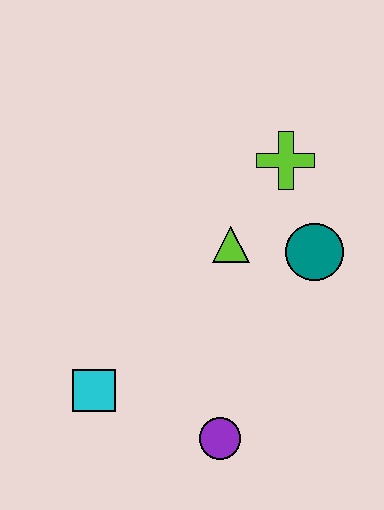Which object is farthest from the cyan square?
The lime cross is farthest from the cyan square.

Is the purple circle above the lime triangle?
No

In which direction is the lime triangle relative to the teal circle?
The lime triangle is to the left of the teal circle.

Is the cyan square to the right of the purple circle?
No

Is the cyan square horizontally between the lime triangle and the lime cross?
No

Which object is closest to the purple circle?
The cyan square is closest to the purple circle.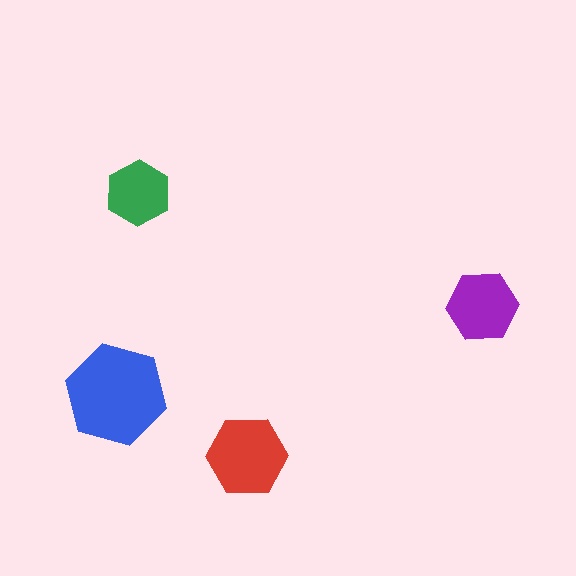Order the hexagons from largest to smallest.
the blue one, the red one, the purple one, the green one.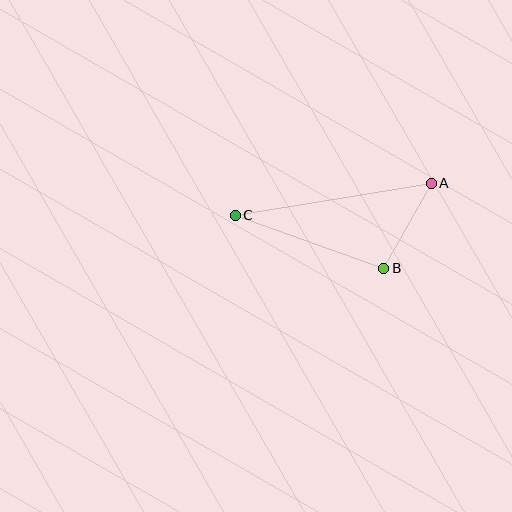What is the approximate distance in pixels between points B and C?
The distance between B and C is approximately 158 pixels.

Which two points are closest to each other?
Points A and B are closest to each other.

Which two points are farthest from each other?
Points A and C are farthest from each other.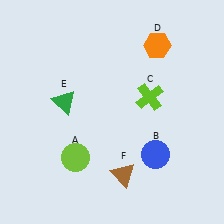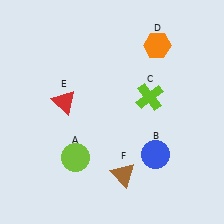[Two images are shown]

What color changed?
The triangle (E) changed from green in Image 1 to red in Image 2.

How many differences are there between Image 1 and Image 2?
There is 1 difference between the two images.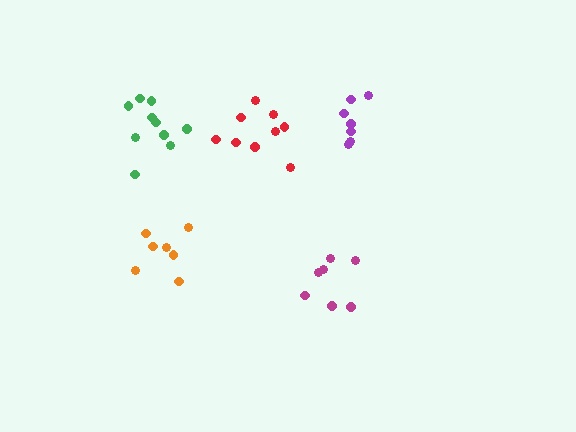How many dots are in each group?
Group 1: 10 dots, Group 2: 7 dots, Group 3: 9 dots, Group 4: 7 dots, Group 5: 7 dots (40 total).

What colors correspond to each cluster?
The clusters are colored: green, orange, red, purple, magenta.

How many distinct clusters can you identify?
There are 5 distinct clusters.